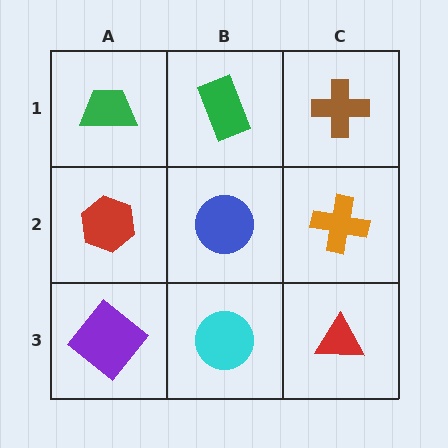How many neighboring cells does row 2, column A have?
3.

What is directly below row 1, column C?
An orange cross.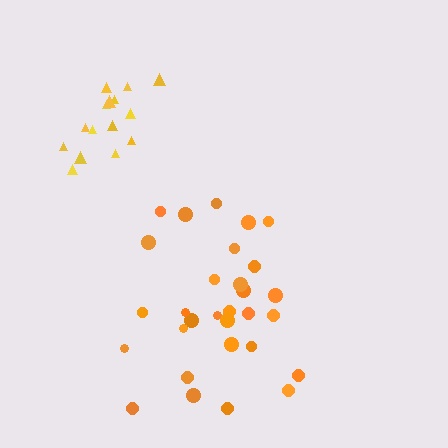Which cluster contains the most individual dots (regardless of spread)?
Orange (31).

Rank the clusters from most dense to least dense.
orange, yellow.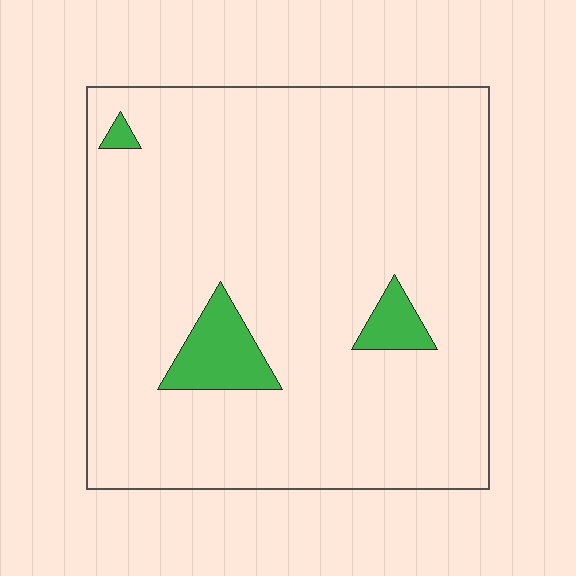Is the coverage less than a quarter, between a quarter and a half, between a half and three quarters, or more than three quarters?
Less than a quarter.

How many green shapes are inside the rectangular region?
3.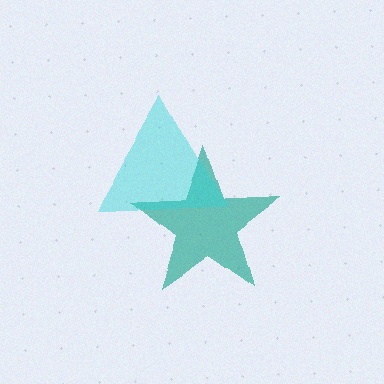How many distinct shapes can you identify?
There are 2 distinct shapes: a teal star, a cyan triangle.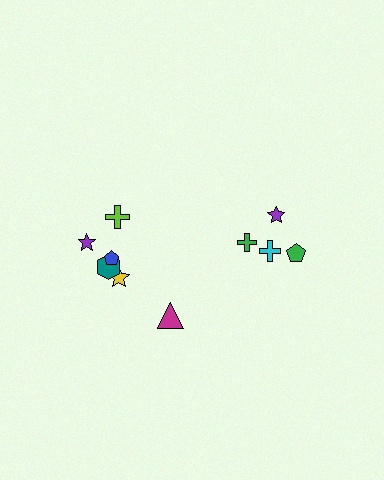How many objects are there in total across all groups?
There are 10 objects.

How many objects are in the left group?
There are 6 objects.